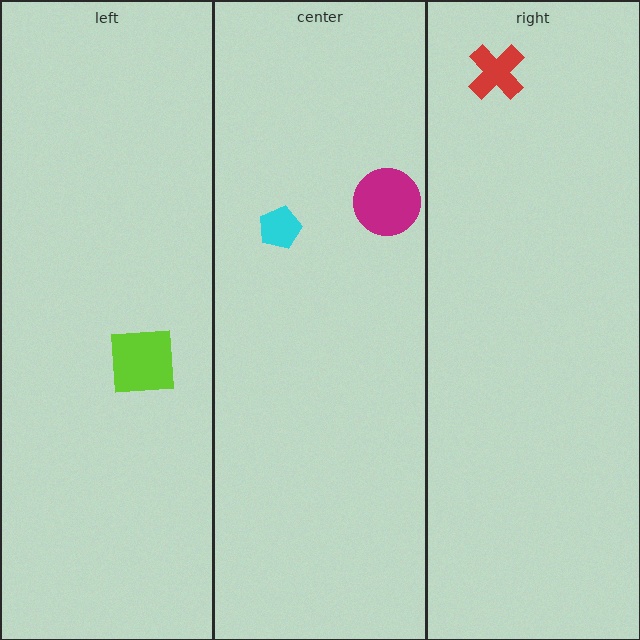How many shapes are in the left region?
1.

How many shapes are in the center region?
2.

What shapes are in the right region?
The red cross.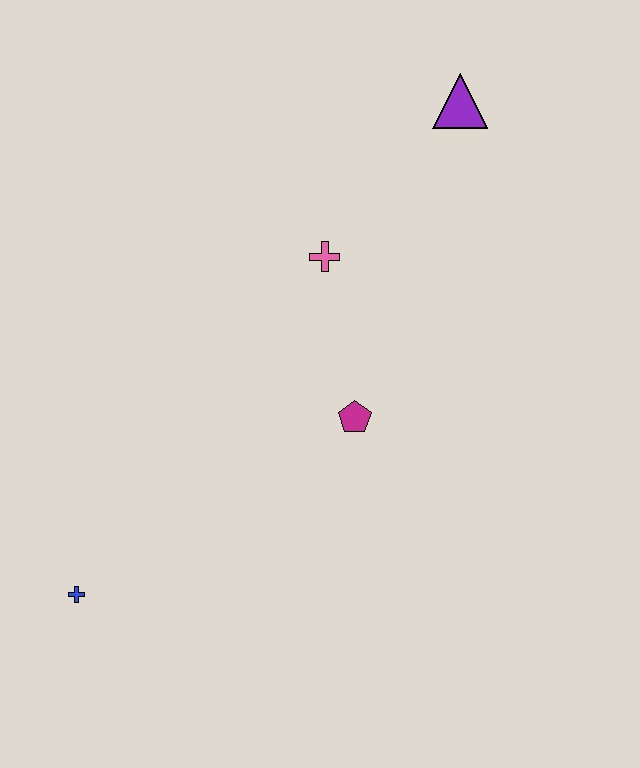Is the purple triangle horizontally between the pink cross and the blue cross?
No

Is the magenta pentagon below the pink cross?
Yes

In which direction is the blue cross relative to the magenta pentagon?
The blue cross is to the left of the magenta pentagon.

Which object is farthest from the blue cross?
The purple triangle is farthest from the blue cross.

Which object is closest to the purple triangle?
The pink cross is closest to the purple triangle.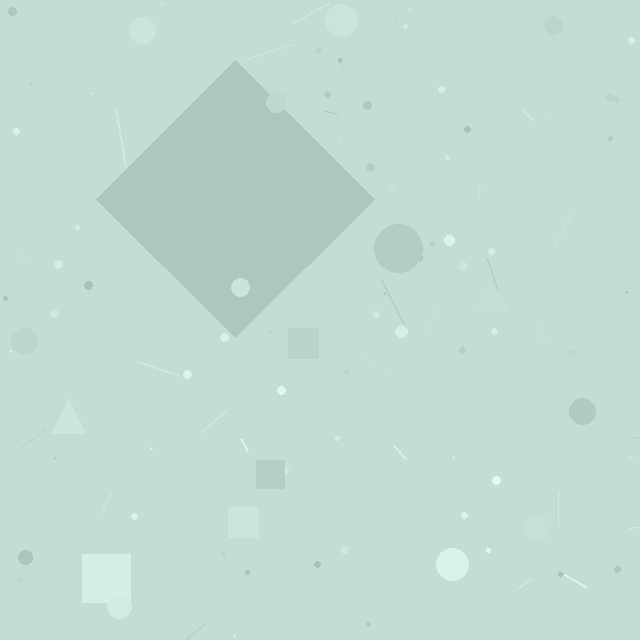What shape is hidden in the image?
A diamond is hidden in the image.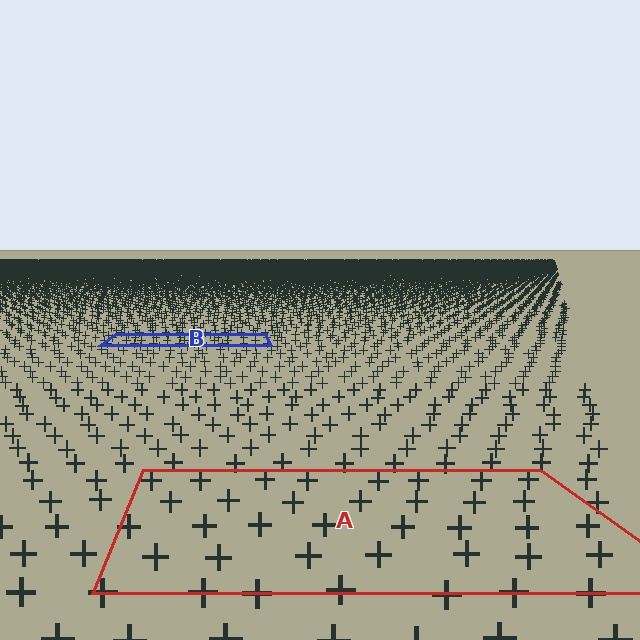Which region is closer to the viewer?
Region A is closer. The texture elements there are larger and more spread out.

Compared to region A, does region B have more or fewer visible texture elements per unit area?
Region B has more texture elements per unit area — they are packed more densely because it is farther away.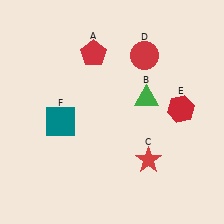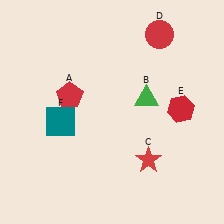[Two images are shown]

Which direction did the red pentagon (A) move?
The red pentagon (A) moved down.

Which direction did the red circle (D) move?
The red circle (D) moved up.